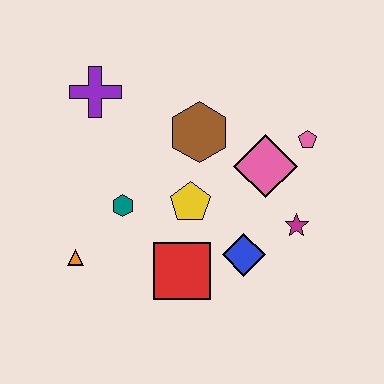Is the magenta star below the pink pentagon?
Yes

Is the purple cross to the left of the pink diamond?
Yes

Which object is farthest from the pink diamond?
The orange triangle is farthest from the pink diamond.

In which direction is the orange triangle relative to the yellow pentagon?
The orange triangle is to the left of the yellow pentagon.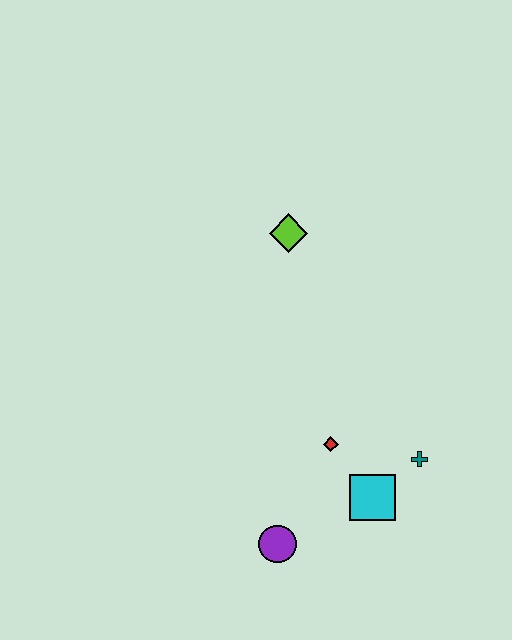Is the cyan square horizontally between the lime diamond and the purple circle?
No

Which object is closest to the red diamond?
The cyan square is closest to the red diamond.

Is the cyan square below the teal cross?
Yes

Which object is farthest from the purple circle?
The lime diamond is farthest from the purple circle.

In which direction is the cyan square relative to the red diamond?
The cyan square is below the red diamond.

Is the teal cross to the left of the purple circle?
No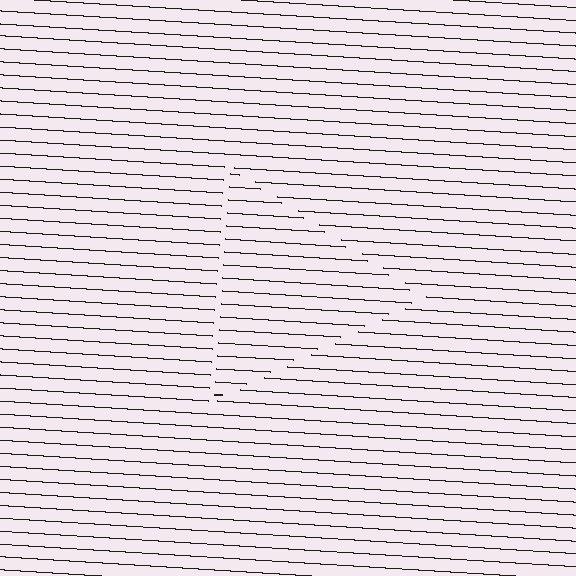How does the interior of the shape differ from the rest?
The interior of the shape contains the same grating, shifted by half a period — the contour is defined by the phase discontinuity where line-ends from the inner and outer gratings abut.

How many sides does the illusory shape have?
3 sides — the line-ends trace a triangle.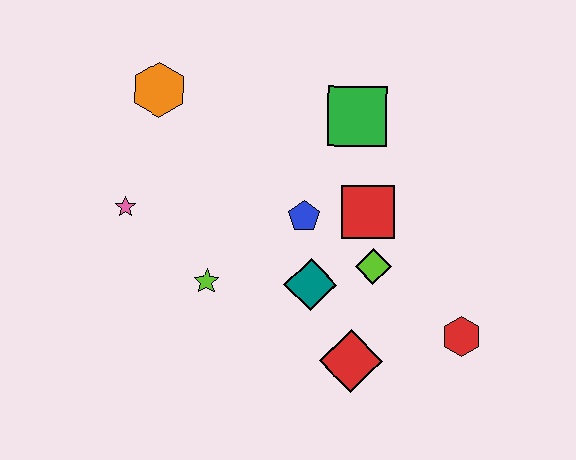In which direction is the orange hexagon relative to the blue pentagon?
The orange hexagon is to the left of the blue pentagon.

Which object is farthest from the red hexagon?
The orange hexagon is farthest from the red hexagon.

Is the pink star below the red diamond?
No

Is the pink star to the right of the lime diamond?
No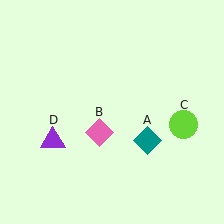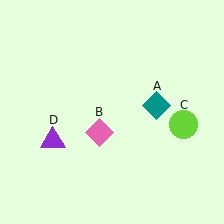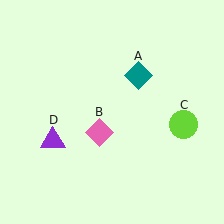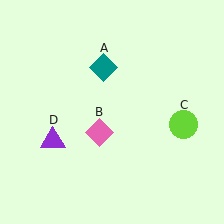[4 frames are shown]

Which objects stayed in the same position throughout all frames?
Pink diamond (object B) and lime circle (object C) and purple triangle (object D) remained stationary.